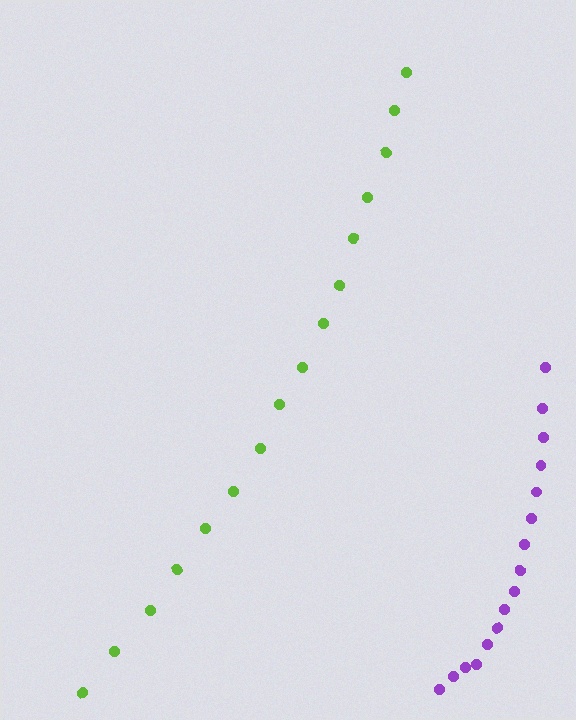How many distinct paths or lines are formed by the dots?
There are 2 distinct paths.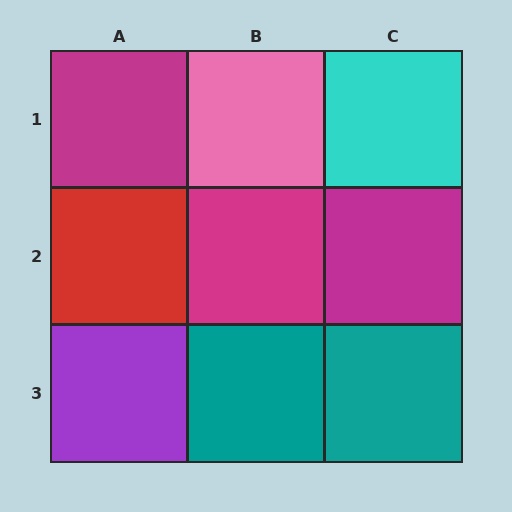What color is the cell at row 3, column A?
Purple.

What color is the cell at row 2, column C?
Magenta.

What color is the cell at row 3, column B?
Teal.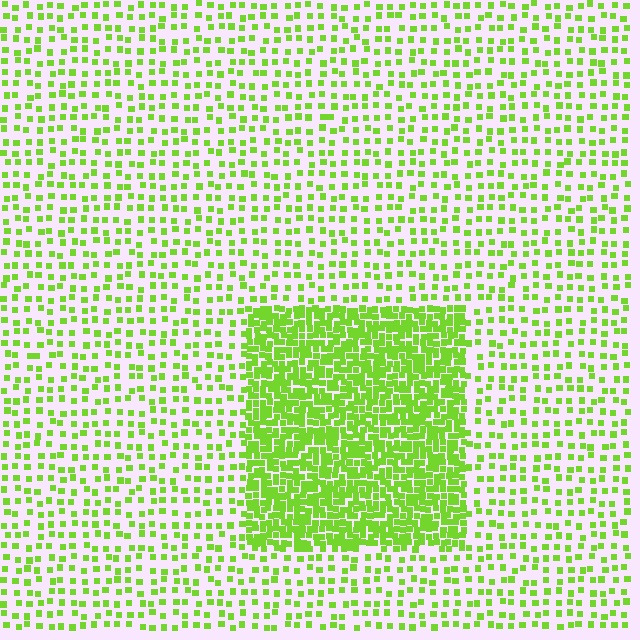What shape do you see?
I see a rectangle.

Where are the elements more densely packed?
The elements are more densely packed inside the rectangle boundary.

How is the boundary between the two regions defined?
The boundary is defined by a change in element density (approximately 2.9x ratio). All elements are the same color, size, and shape.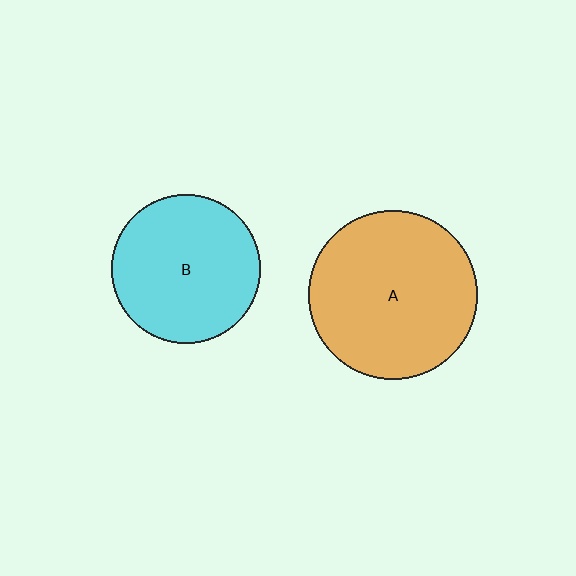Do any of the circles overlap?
No, none of the circles overlap.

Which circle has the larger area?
Circle A (orange).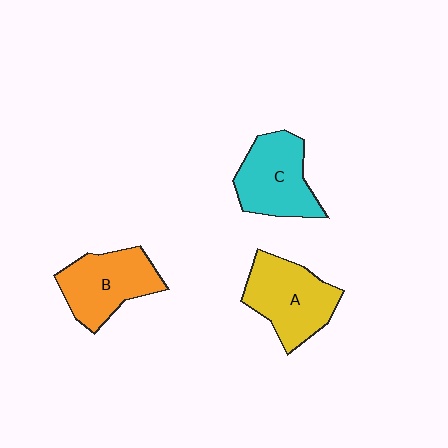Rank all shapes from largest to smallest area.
From largest to smallest: A (yellow), C (cyan), B (orange).